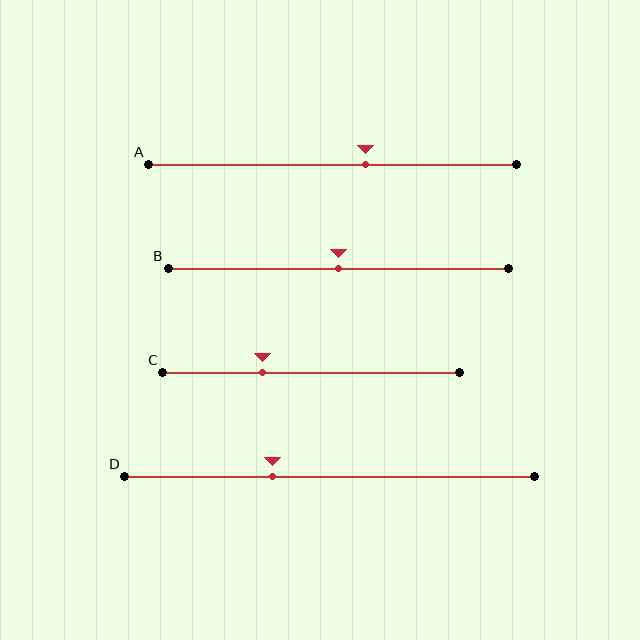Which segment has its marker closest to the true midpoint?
Segment B has its marker closest to the true midpoint.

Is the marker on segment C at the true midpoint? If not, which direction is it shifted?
No, the marker on segment C is shifted to the left by about 17% of the segment length.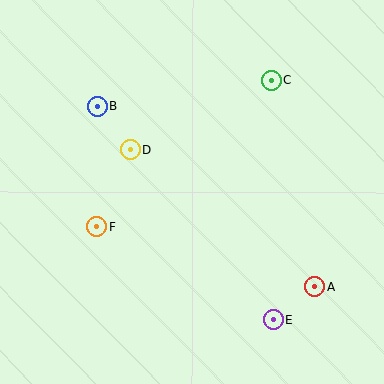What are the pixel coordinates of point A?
Point A is at (315, 287).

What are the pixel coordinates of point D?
Point D is at (130, 149).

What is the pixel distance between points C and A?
The distance between C and A is 211 pixels.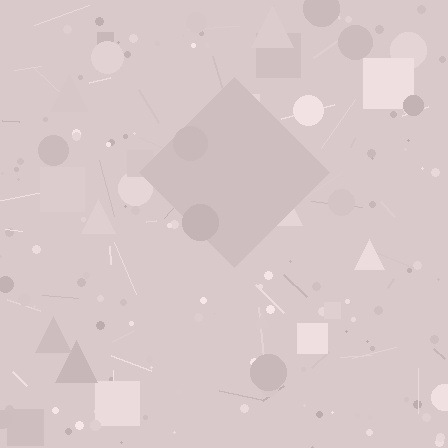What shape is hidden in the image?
A diamond is hidden in the image.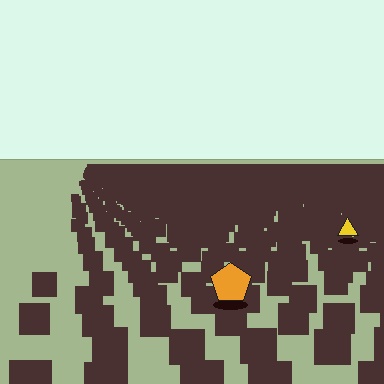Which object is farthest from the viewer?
The yellow triangle is farthest from the viewer. It appears smaller and the ground texture around it is denser.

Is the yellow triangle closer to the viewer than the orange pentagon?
No. The orange pentagon is closer — you can tell from the texture gradient: the ground texture is coarser near it.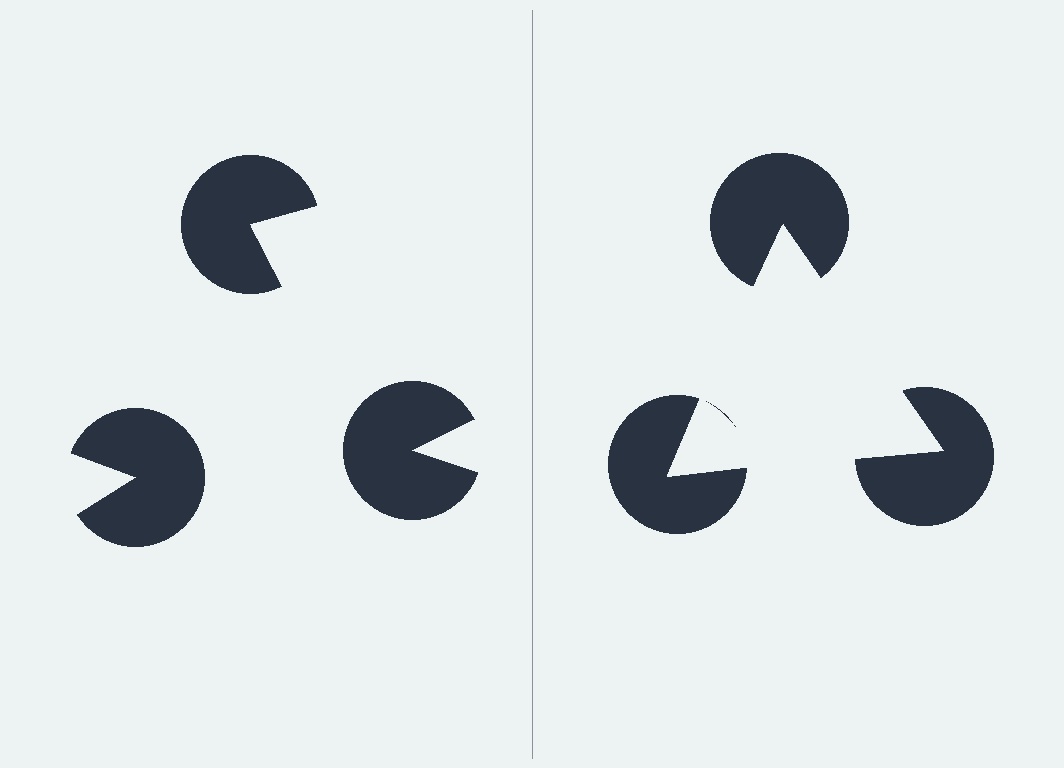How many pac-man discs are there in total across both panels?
6 — 3 on each side.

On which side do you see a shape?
An illusory triangle appears on the right side. On the left side the wedge cuts are rotated, so no coherent shape forms.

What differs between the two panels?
The pac-man discs are positioned identically on both sides; only the wedge orientations differ. On the right they align to a triangle; on the left they are misaligned.